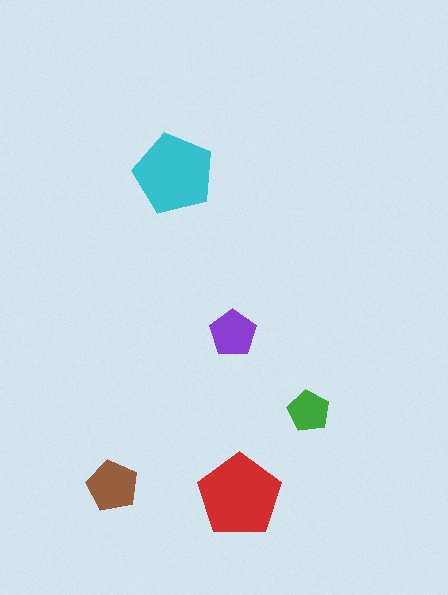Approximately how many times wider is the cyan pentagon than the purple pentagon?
About 1.5 times wider.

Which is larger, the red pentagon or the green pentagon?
The red one.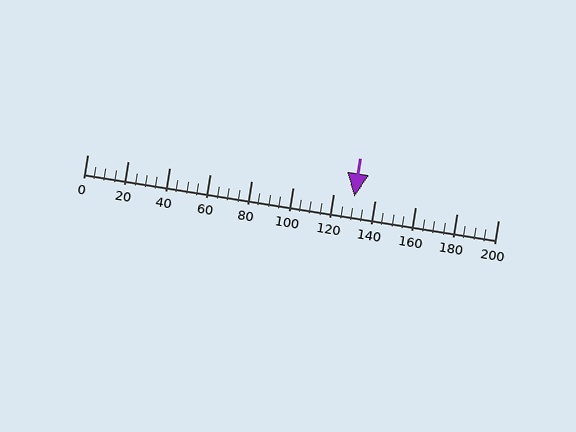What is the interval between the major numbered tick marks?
The major tick marks are spaced 20 units apart.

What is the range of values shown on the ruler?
The ruler shows values from 0 to 200.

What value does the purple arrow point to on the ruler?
The purple arrow points to approximately 130.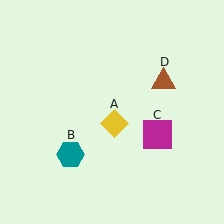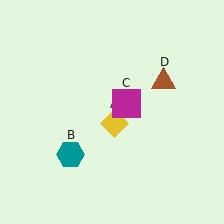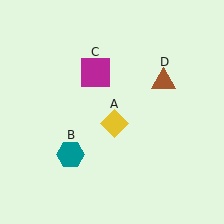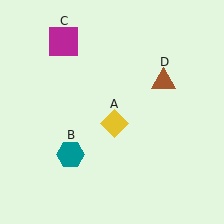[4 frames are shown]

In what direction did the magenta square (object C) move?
The magenta square (object C) moved up and to the left.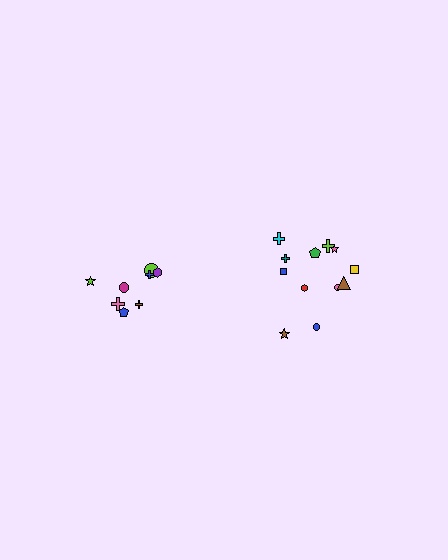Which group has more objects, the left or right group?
The right group.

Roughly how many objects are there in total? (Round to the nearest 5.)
Roughly 20 objects in total.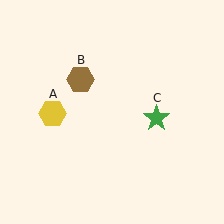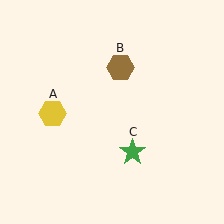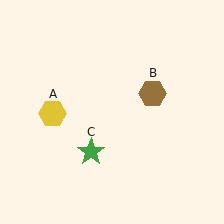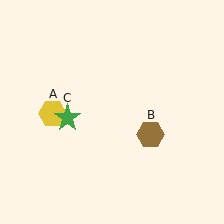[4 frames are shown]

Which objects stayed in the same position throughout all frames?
Yellow hexagon (object A) remained stationary.